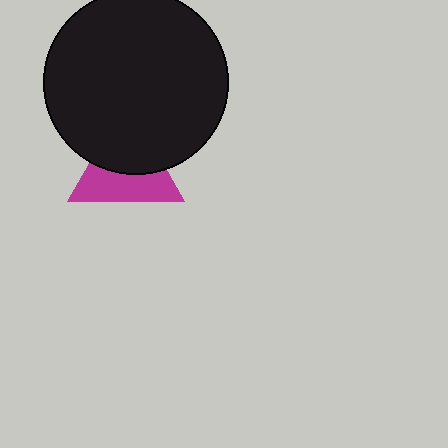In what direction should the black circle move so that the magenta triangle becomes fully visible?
The black circle should move up. That is the shortest direction to clear the overlap and leave the magenta triangle fully visible.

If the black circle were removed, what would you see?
You would see the complete magenta triangle.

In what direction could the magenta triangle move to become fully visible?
The magenta triangle could move down. That would shift it out from behind the black circle entirely.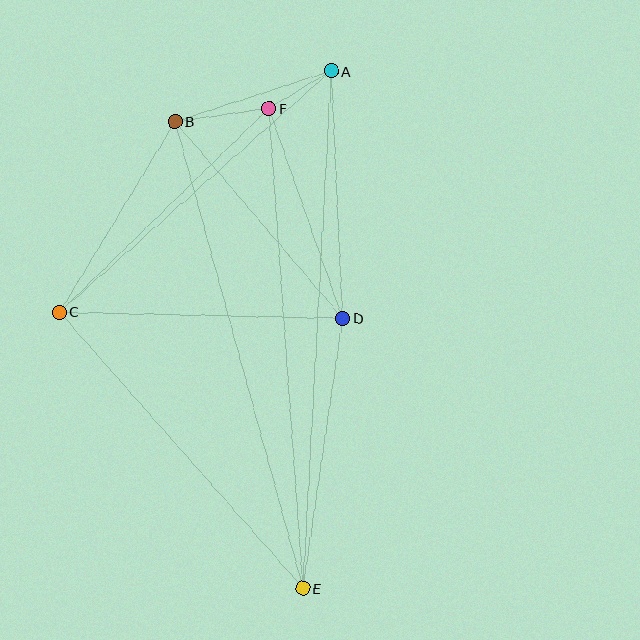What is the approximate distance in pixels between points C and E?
The distance between C and E is approximately 368 pixels.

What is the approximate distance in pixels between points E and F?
The distance between E and F is approximately 481 pixels.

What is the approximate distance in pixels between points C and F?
The distance between C and F is approximately 292 pixels.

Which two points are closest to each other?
Points A and F are closest to each other.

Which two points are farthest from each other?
Points A and E are farthest from each other.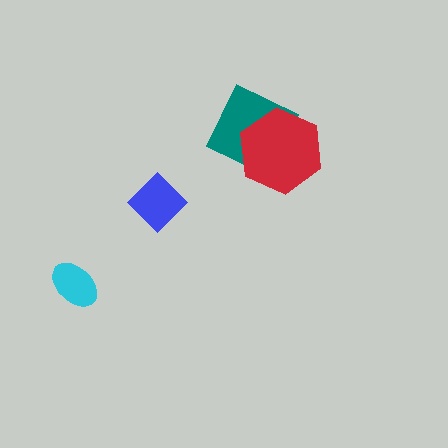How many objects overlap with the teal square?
1 object overlaps with the teal square.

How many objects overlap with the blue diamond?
0 objects overlap with the blue diamond.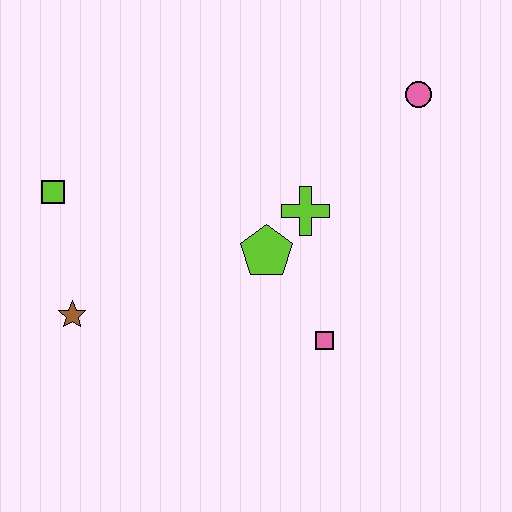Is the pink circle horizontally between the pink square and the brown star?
No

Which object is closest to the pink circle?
The lime cross is closest to the pink circle.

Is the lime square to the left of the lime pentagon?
Yes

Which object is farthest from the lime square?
The pink circle is farthest from the lime square.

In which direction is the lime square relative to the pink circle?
The lime square is to the left of the pink circle.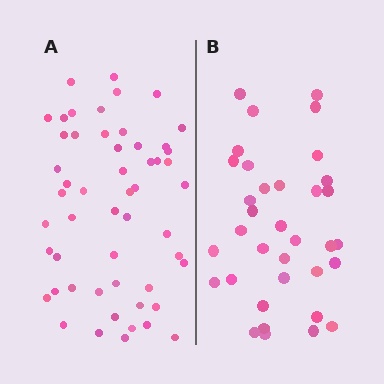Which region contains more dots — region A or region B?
Region A (the left region) has more dots.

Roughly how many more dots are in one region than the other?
Region A has approximately 20 more dots than region B.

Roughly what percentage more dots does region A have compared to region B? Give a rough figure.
About 50% more.